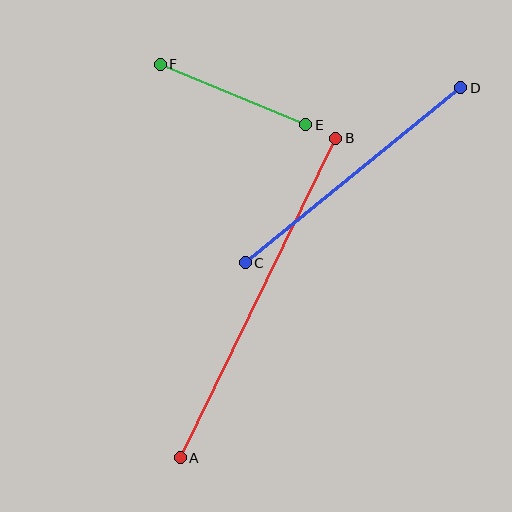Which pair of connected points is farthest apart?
Points A and B are farthest apart.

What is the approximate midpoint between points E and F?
The midpoint is at approximately (233, 95) pixels.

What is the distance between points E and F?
The distance is approximately 157 pixels.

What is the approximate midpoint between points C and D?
The midpoint is at approximately (353, 175) pixels.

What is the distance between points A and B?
The distance is approximately 356 pixels.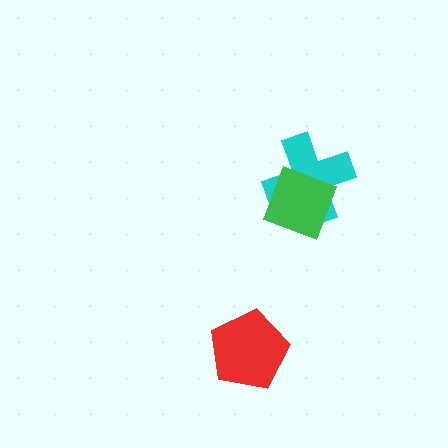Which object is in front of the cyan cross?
The green diamond is in front of the cyan cross.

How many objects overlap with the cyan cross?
1 object overlaps with the cyan cross.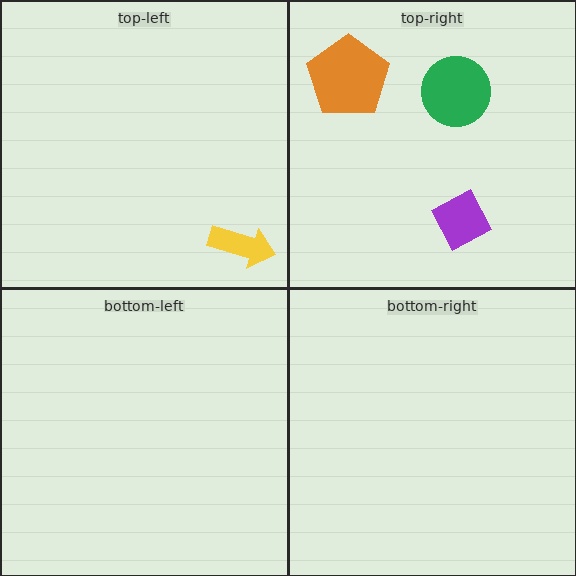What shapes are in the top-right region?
The purple diamond, the green circle, the orange pentagon.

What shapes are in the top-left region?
The yellow arrow.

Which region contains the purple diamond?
The top-right region.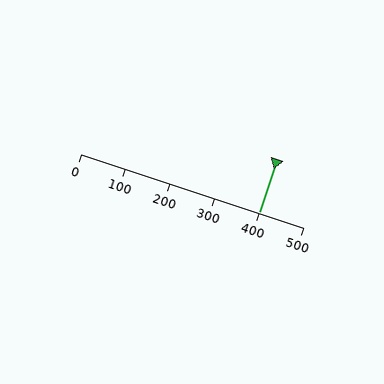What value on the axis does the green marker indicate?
The marker indicates approximately 400.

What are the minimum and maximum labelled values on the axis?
The axis runs from 0 to 500.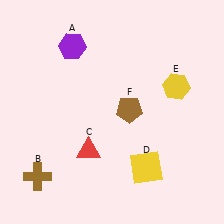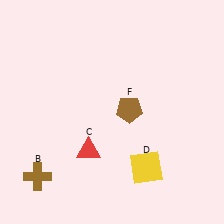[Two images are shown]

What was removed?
The purple hexagon (A), the yellow hexagon (E) were removed in Image 2.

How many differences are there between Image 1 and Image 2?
There are 2 differences between the two images.